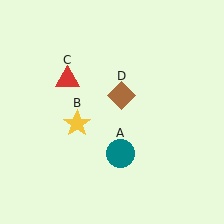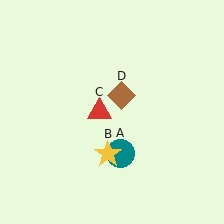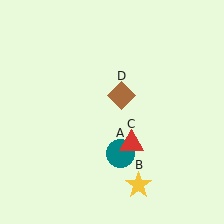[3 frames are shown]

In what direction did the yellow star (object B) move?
The yellow star (object B) moved down and to the right.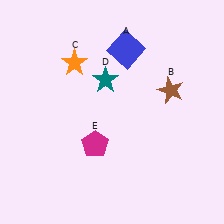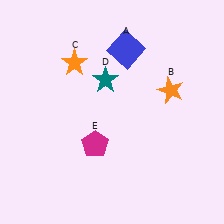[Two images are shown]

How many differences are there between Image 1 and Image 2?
There is 1 difference between the two images.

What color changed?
The star (B) changed from brown in Image 1 to orange in Image 2.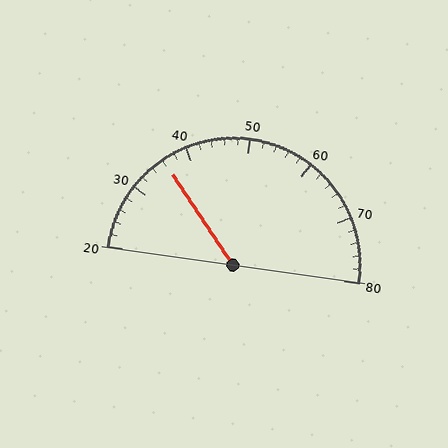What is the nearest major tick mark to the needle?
The nearest major tick mark is 40.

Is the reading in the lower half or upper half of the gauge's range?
The reading is in the lower half of the range (20 to 80).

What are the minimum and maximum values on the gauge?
The gauge ranges from 20 to 80.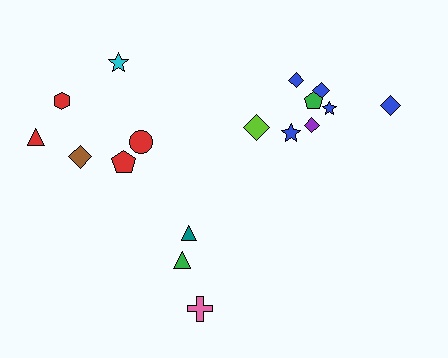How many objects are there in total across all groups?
There are 17 objects.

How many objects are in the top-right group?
There are 8 objects.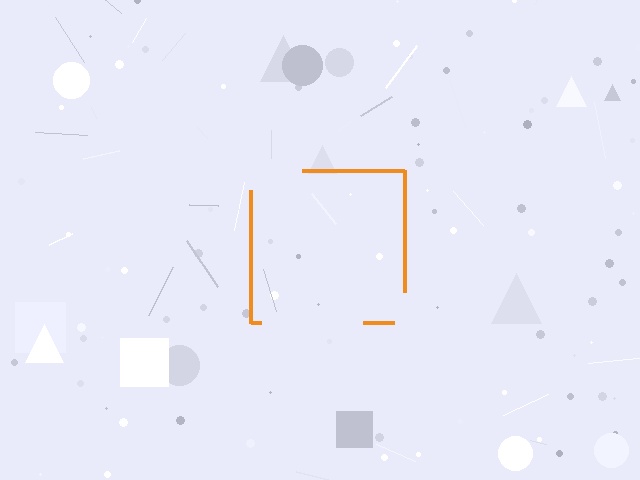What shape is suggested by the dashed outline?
The dashed outline suggests a square.